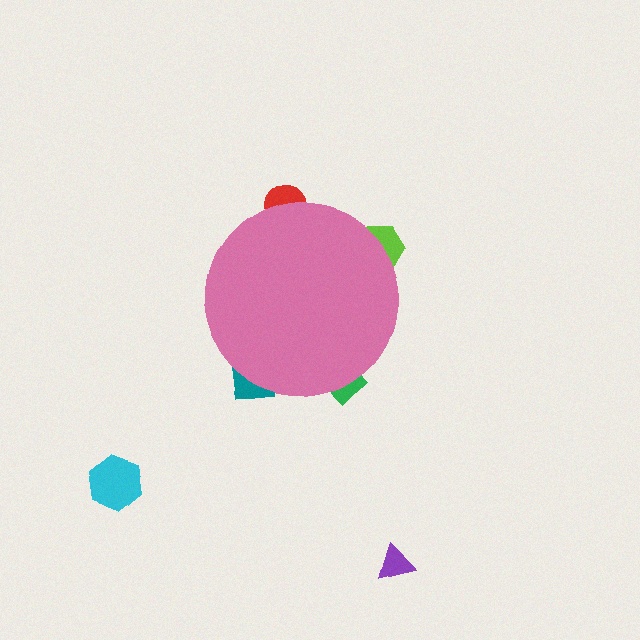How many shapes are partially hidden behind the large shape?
4 shapes are partially hidden.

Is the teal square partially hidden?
Yes, the teal square is partially hidden behind the pink circle.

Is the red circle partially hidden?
Yes, the red circle is partially hidden behind the pink circle.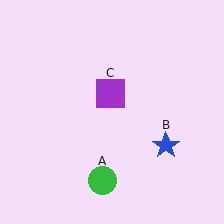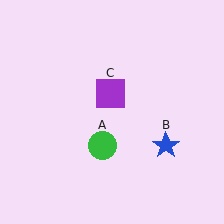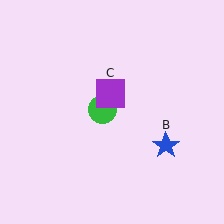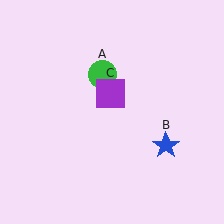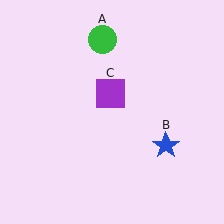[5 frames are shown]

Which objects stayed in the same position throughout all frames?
Blue star (object B) and purple square (object C) remained stationary.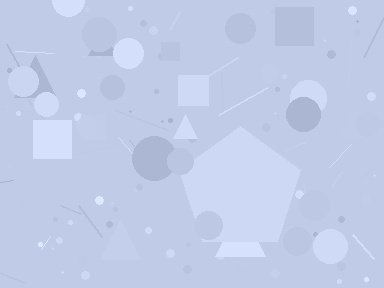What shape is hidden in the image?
A pentagon is hidden in the image.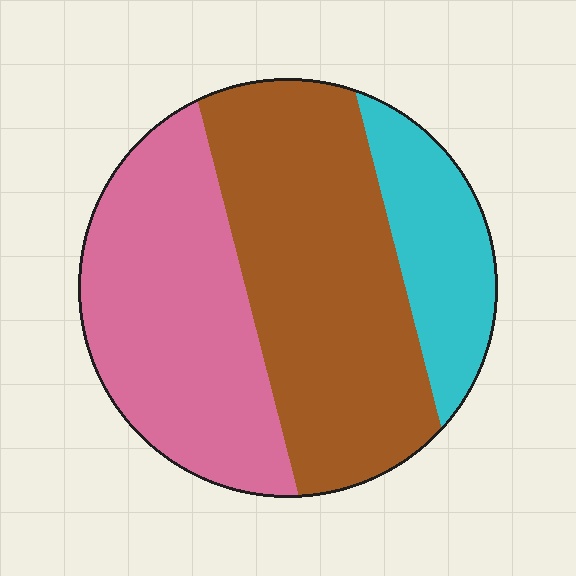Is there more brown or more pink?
Brown.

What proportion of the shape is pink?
Pink covers roughly 40% of the shape.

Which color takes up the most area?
Brown, at roughly 45%.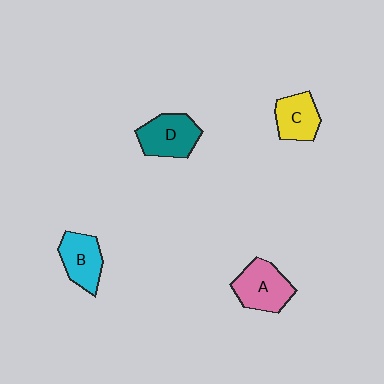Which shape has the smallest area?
Shape C (yellow).